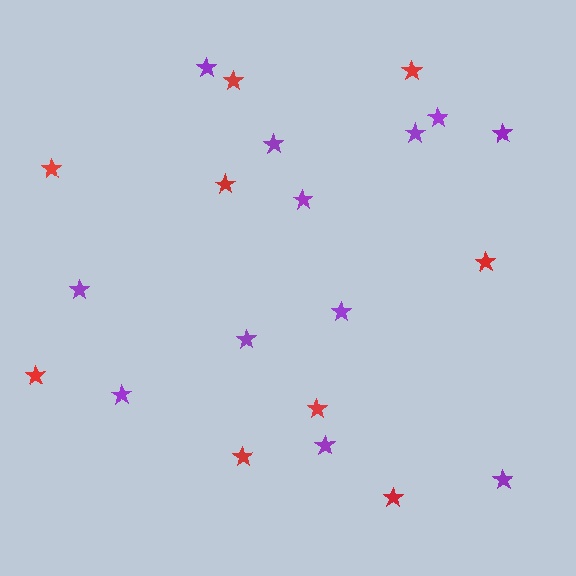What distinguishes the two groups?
There are 2 groups: one group of purple stars (12) and one group of red stars (9).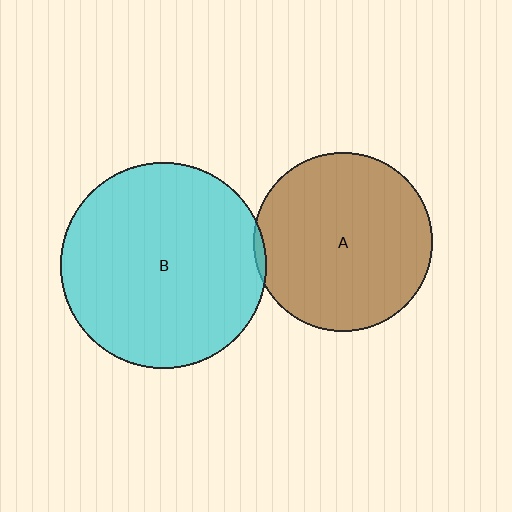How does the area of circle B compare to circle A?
Approximately 1.3 times.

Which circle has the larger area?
Circle B (cyan).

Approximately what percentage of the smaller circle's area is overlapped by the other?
Approximately 5%.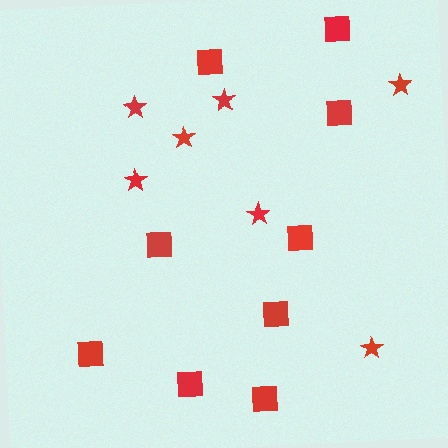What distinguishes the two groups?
There are 2 groups: one group of squares (9) and one group of stars (7).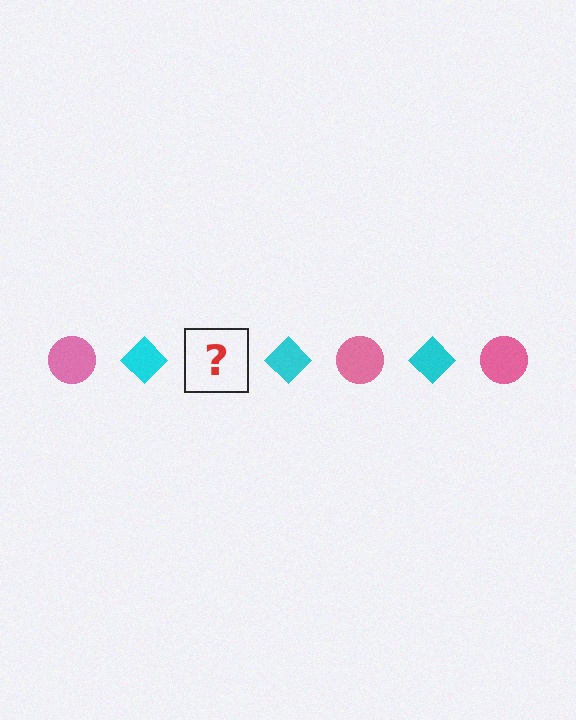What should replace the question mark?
The question mark should be replaced with a pink circle.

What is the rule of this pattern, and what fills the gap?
The rule is that the pattern alternates between pink circle and cyan diamond. The gap should be filled with a pink circle.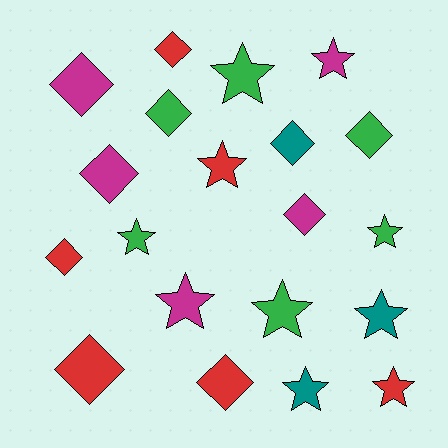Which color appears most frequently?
Green, with 6 objects.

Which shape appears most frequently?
Diamond, with 10 objects.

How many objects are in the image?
There are 20 objects.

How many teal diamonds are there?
There is 1 teal diamond.